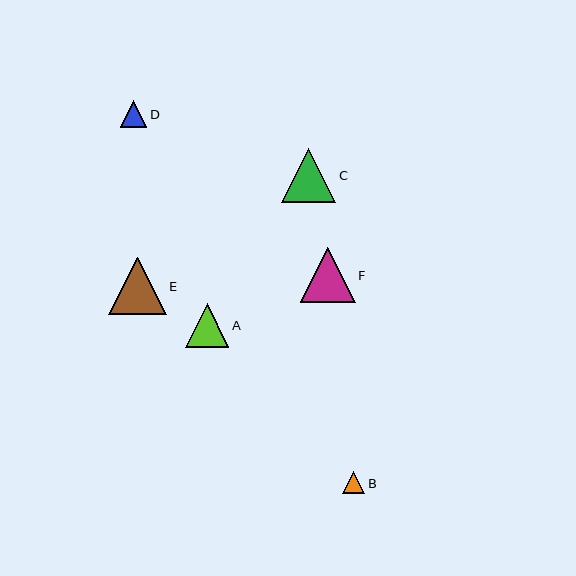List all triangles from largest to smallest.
From largest to smallest: E, F, C, A, D, B.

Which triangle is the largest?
Triangle E is the largest with a size of approximately 58 pixels.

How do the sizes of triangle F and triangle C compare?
Triangle F and triangle C are approximately the same size.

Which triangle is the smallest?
Triangle B is the smallest with a size of approximately 22 pixels.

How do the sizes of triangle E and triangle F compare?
Triangle E and triangle F are approximately the same size.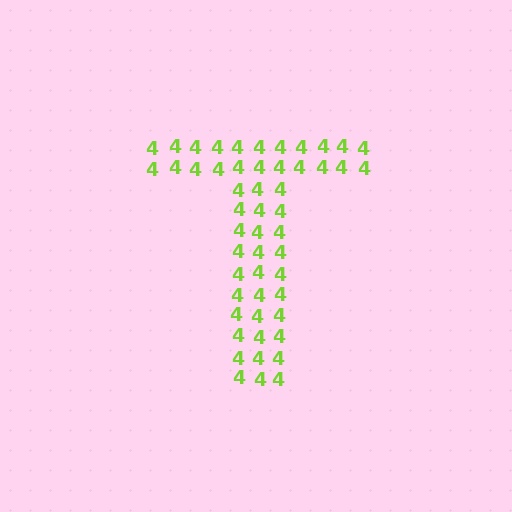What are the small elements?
The small elements are digit 4's.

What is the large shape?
The large shape is the letter T.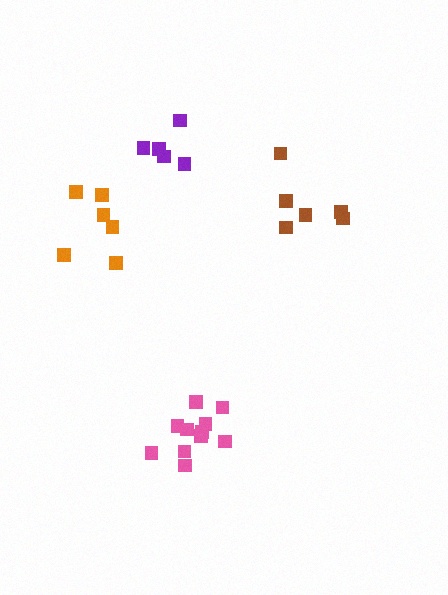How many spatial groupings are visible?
There are 4 spatial groupings.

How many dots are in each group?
Group 1: 6 dots, Group 2: 6 dots, Group 3: 5 dots, Group 4: 11 dots (28 total).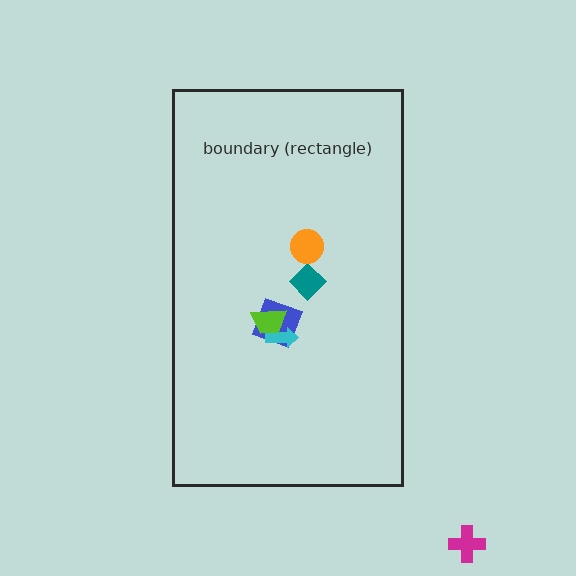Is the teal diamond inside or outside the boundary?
Inside.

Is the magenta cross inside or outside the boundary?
Outside.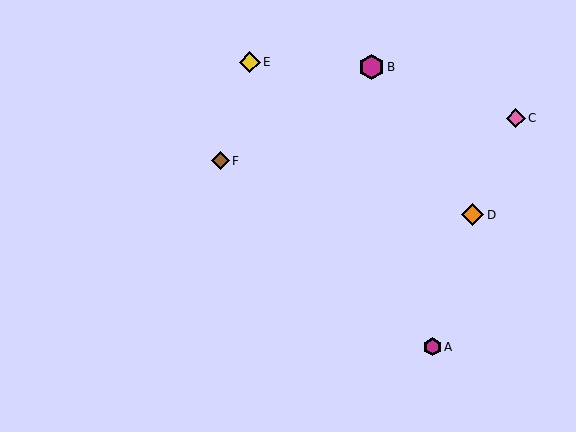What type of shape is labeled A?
Shape A is a magenta hexagon.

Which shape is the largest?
The magenta hexagon (labeled B) is the largest.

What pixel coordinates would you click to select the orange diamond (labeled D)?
Click at (473, 215) to select the orange diamond D.